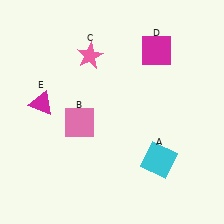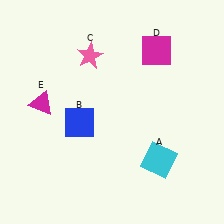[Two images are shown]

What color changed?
The square (B) changed from pink in Image 1 to blue in Image 2.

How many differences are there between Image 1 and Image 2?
There is 1 difference between the two images.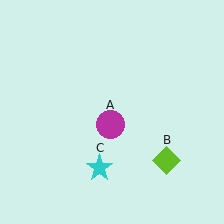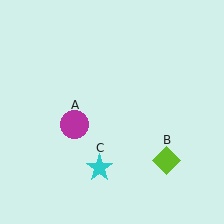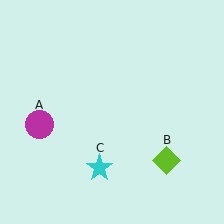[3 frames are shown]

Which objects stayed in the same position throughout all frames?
Lime diamond (object B) and cyan star (object C) remained stationary.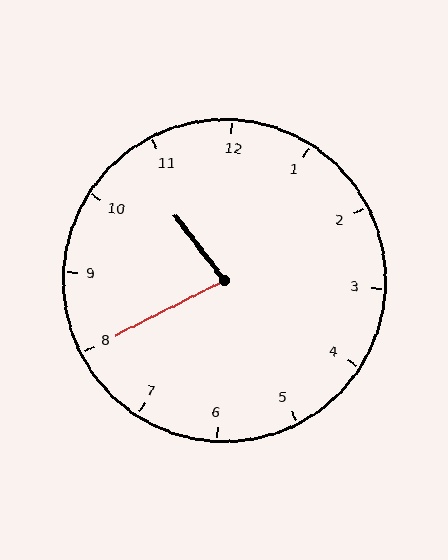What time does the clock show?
10:40.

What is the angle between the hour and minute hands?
Approximately 80 degrees.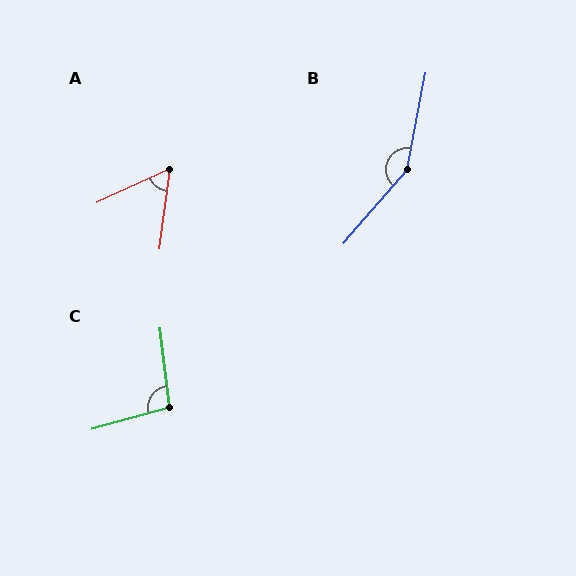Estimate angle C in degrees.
Approximately 98 degrees.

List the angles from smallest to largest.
A (57°), C (98°), B (150°).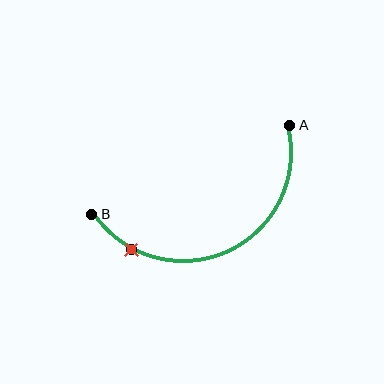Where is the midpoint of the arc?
The arc midpoint is the point on the curve farthest from the straight line joining A and B. It sits below that line.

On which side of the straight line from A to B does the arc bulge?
The arc bulges below the straight line connecting A and B.